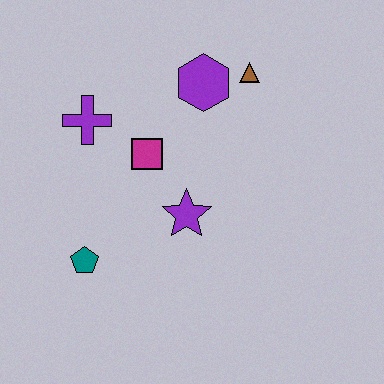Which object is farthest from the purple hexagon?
The teal pentagon is farthest from the purple hexagon.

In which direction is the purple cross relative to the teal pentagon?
The purple cross is above the teal pentagon.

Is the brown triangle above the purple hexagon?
Yes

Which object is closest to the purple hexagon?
The brown triangle is closest to the purple hexagon.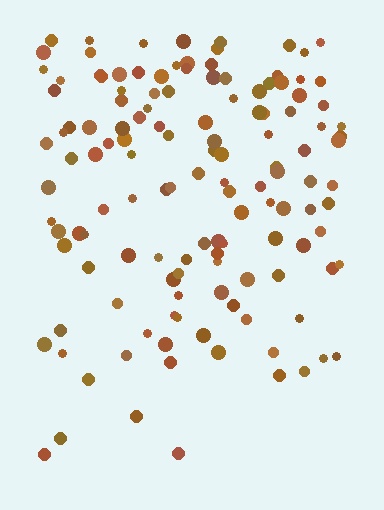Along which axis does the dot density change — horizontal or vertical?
Vertical.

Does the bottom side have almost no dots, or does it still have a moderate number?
Still a moderate number, just noticeably fewer than the top.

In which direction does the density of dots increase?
From bottom to top, with the top side densest.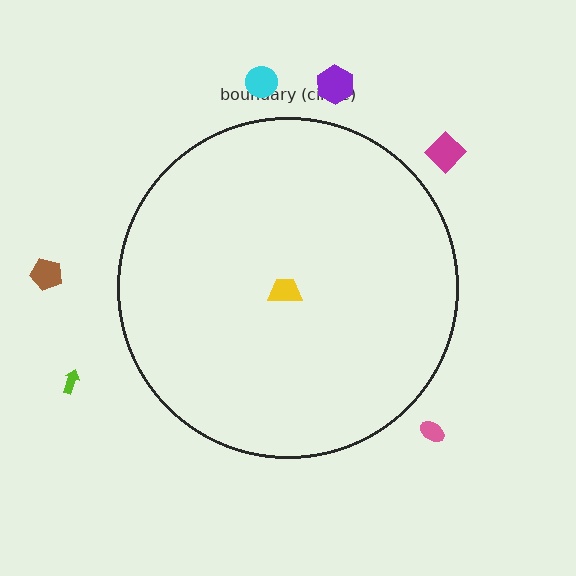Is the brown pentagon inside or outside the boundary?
Outside.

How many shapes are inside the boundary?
1 inside, 6 outside.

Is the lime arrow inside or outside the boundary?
Outside.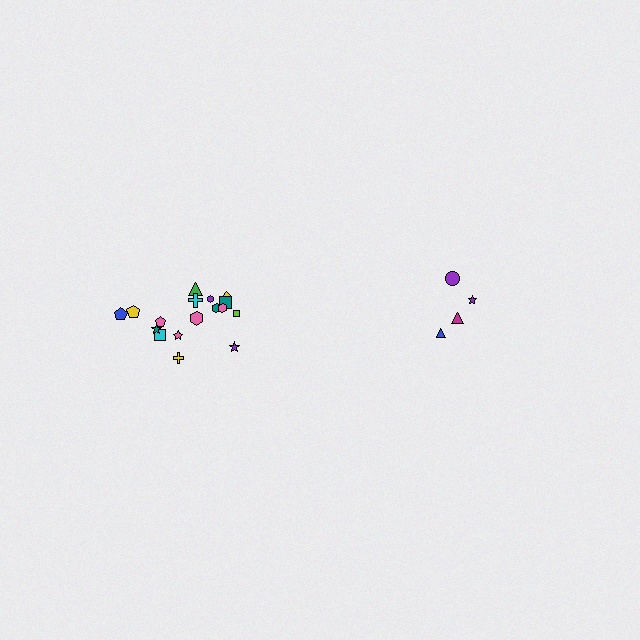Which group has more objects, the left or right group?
The left group.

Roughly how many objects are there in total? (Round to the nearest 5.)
Roughly 20 objects in total.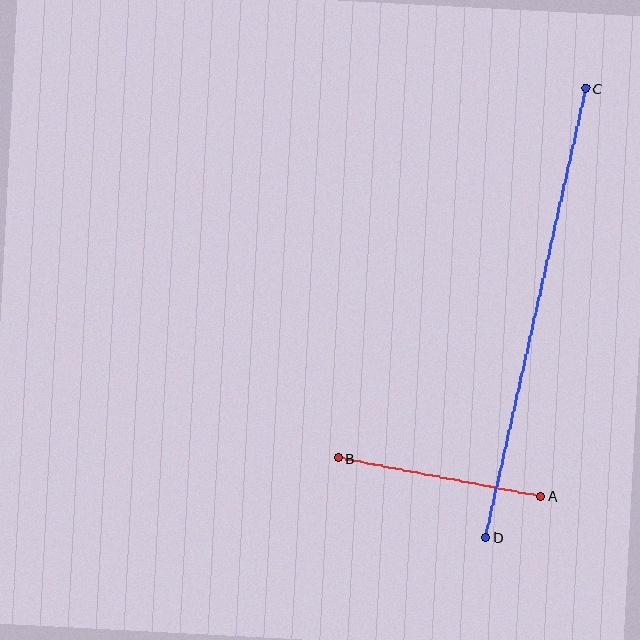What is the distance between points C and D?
The distance is approximately 460 pixels.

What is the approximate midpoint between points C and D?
The midpoint is at approximately (536, 313) pixels.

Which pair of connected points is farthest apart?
Points C and D are farthest apart.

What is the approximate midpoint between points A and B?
The midpoint is at approximately (440, 477) pixels.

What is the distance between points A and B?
The distance is approximately 206 pixels.